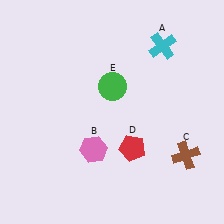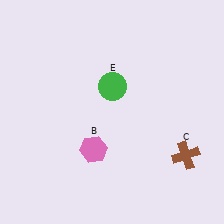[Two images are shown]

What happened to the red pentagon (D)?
The red pentagon (D) was removed in Image 2. It was in the bottom-right area of Image 1.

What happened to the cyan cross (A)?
The cyan cross (A) was removed in Image 2. It was in the top-right area of Image 1.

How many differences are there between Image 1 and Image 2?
There are 2 differences between the two images.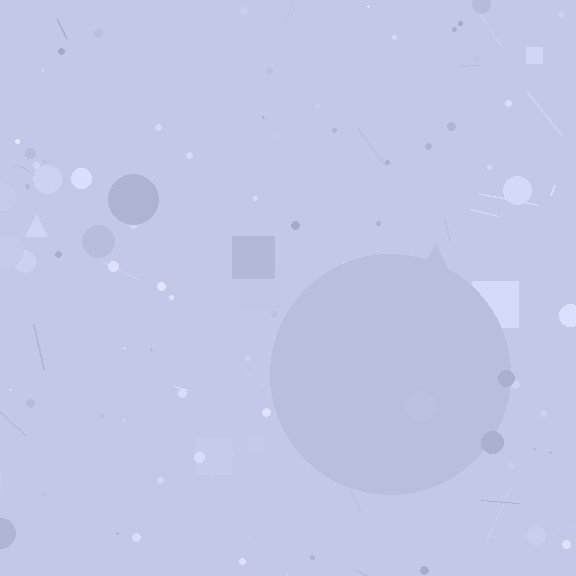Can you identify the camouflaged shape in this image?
The camouflaged shape is a circle.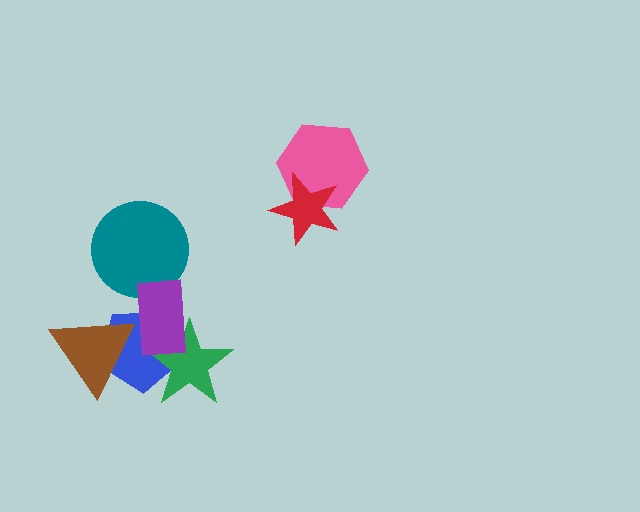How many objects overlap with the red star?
1 object overlaps with the red star.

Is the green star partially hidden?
Yes, it is partially covered by another shape.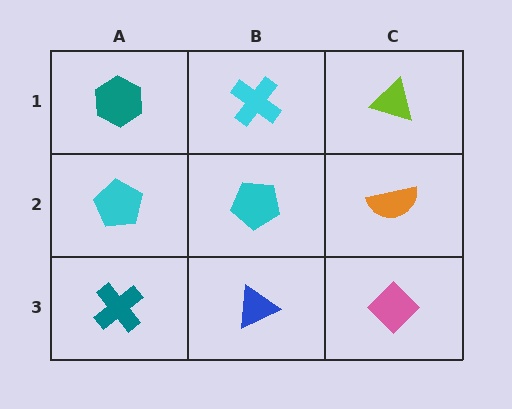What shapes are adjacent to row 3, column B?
A cyan pentagon (row 2, column B), a teal cross (row 3, column A), a pink diamond (row 3, column C).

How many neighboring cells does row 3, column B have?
3.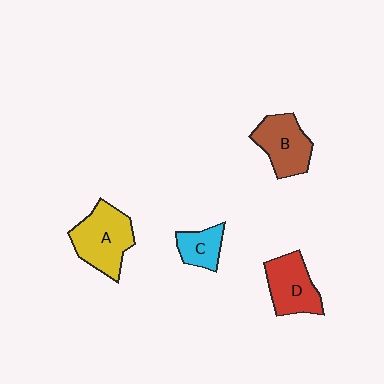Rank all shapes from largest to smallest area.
From largest to smallest: A (yellow), B (brown), D (red), C (cyan).